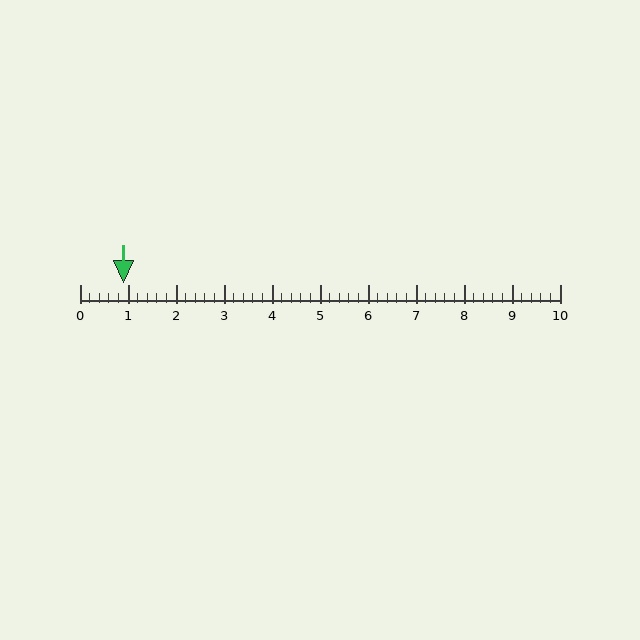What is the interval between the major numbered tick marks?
The major tick marks are spaced 1 units apart.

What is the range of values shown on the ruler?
The ruler shows values from 0 to 10.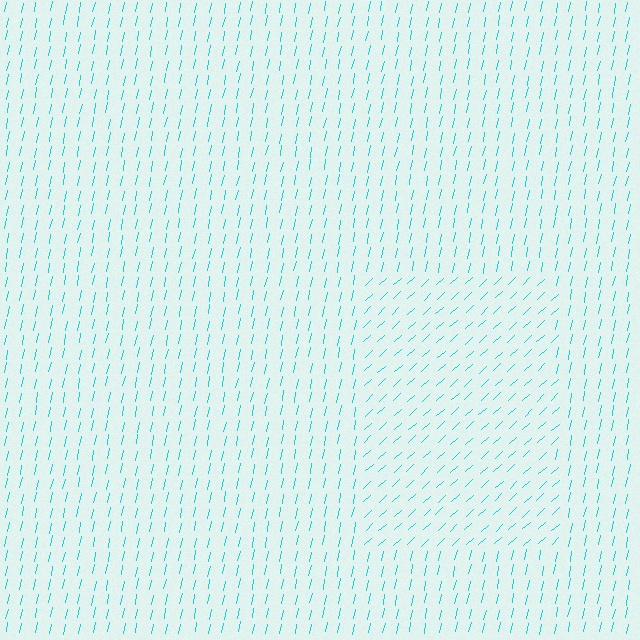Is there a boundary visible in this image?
Yes, there is a texture boundary formed by a change in line orientation.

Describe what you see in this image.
The image is filled with small cyan line segments. A rectangle region in the image has lines oriented differently from the surrounding lines, creating a visible texture boundary.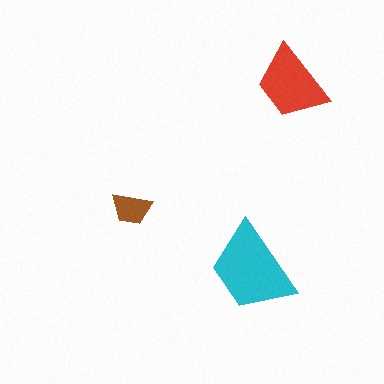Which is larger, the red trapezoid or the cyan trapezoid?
The cyan one.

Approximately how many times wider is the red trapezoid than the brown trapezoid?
About 2 times wider.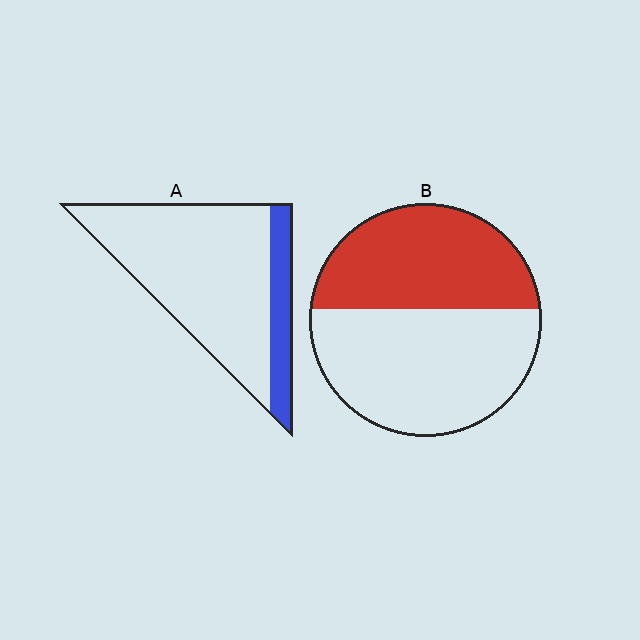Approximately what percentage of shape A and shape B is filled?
A is approximately 20% and B is approximately 45%.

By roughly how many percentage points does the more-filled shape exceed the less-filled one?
By roughly 25 percentage points (B over A).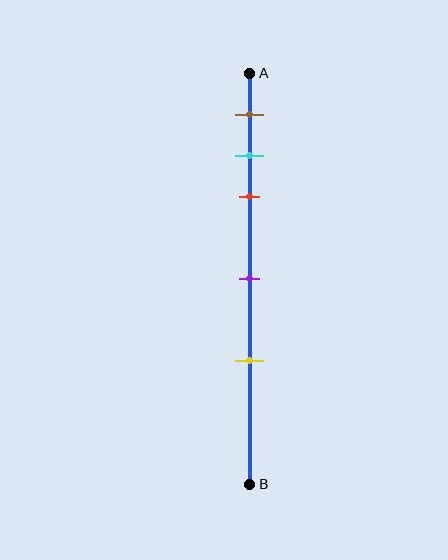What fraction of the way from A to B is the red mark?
The red mark is approximately 30% (0.3) of the way from A to B.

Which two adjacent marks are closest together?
The cyan and red marks are the closest adjacent pair.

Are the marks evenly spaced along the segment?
No, the marks are not evenly spaced.